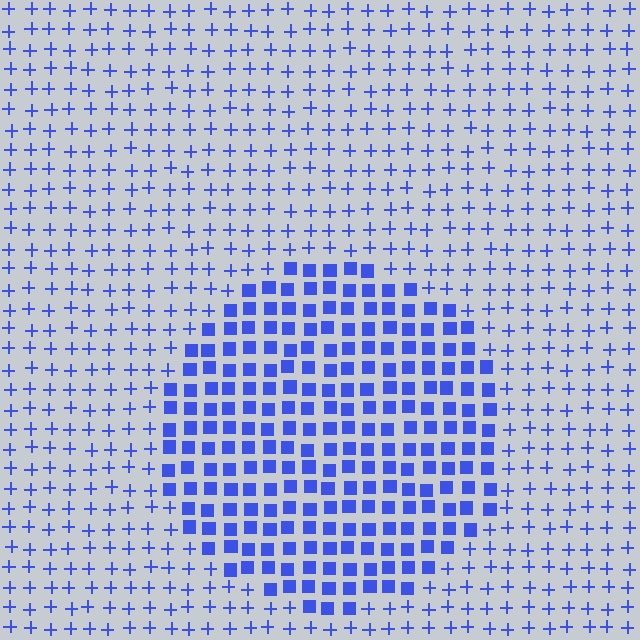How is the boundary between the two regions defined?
The boundary is defined by a change in element shape: squares inside vs. plus signs outside. All elements share the same color and spacing.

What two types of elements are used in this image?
The image uses squares inside the circle region and plus signs outside it.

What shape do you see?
I see a circle.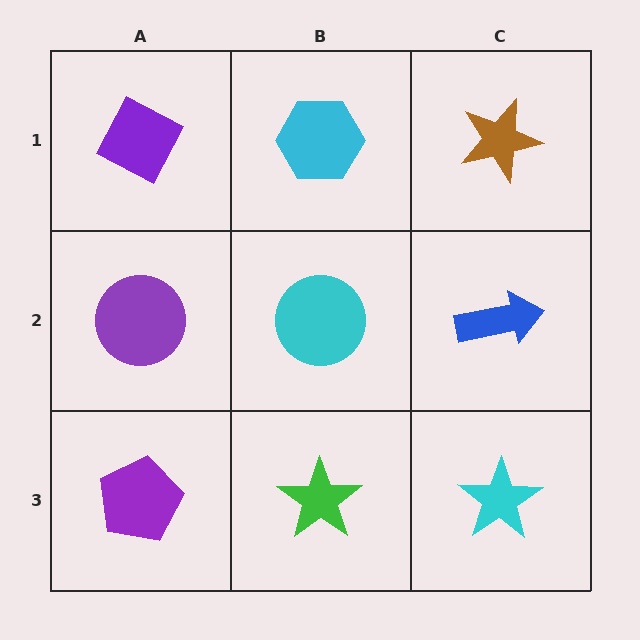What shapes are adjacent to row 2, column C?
A brown star (row 1, column C), a cyan star (row 3, column C), a cyan circle (row 2, column B).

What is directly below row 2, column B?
A green star.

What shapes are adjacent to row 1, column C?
A blue arrow (row 2, column C), a cyan hexagon (row 1, column B).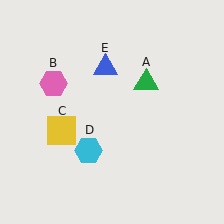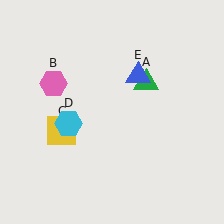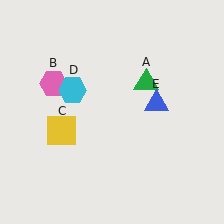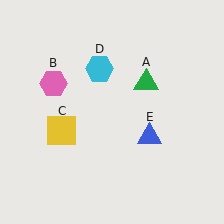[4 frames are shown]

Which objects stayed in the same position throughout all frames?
Green triangle (object A) and pink hexagon (object B) and yellow square (object C) remained stationary.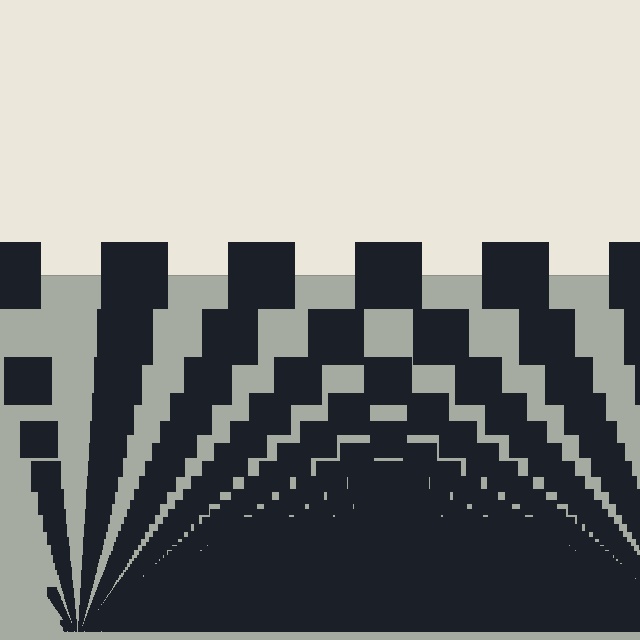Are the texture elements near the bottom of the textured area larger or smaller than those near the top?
Smaller. The gradient is inverted — elements near the bottom are smaller and denser.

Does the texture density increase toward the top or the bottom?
Density increases toward the bottom.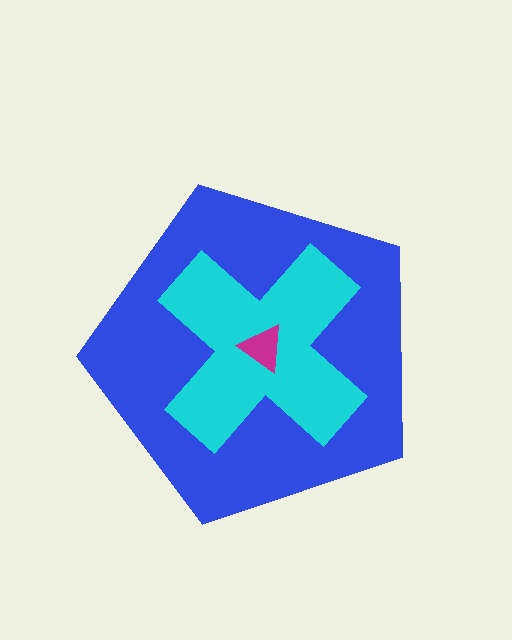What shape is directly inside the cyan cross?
The magenta triangle.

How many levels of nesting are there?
3.